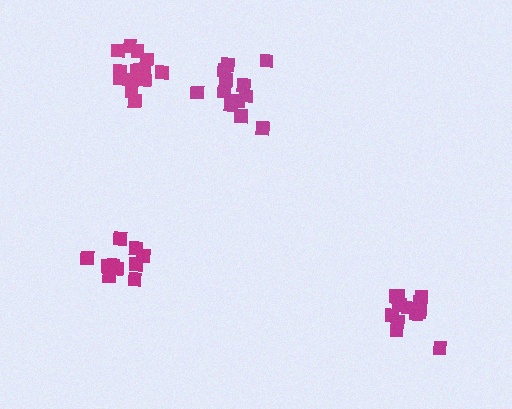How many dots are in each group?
Group 1: 13 dots, Group 2: 14 dots, Group 3: 11 dots, Group 4: 12 dots (50 total).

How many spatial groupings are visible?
There are 4 spatial groupings.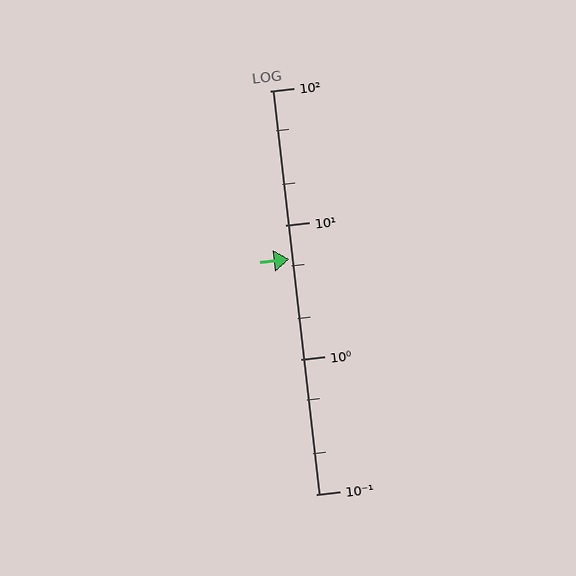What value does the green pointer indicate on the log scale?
The pointer indicates approximately 5.6.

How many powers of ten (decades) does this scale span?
The scale spans 3 decades, from 0.1 to 100.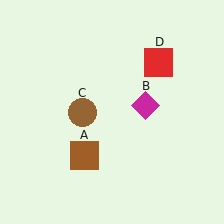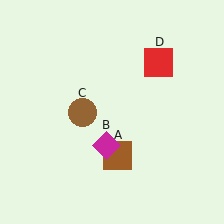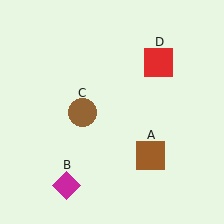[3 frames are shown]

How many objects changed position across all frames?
2 objects changed position: brown square (object A), magenta diamond (object B).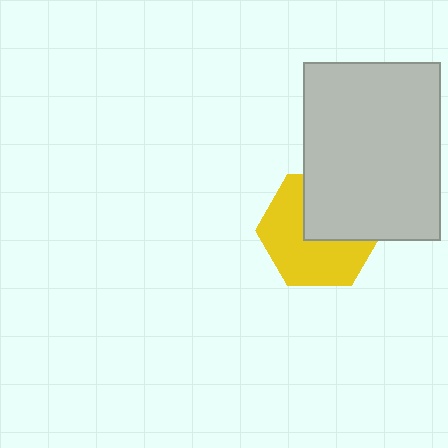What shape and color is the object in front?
The object in front is a light gray rectangle.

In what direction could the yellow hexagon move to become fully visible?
The yellow hexagon could move toward the lower-left. That would shift it out from behind the light gray rectangle entirely.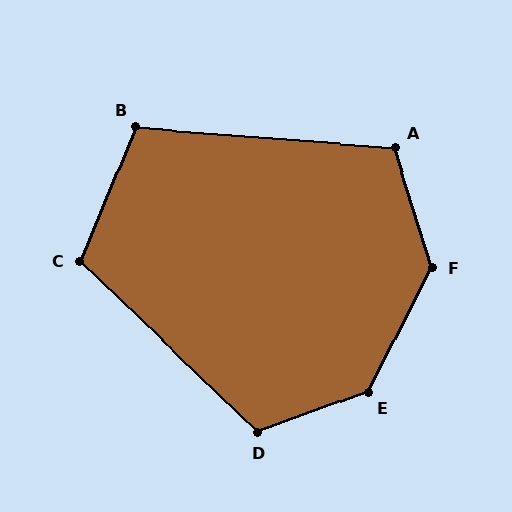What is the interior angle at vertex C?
Approximately 111 degrees (obtuse).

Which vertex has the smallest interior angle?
B, at approximately 108 degrees.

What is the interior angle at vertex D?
Approximately 116 degrees (obtuse).